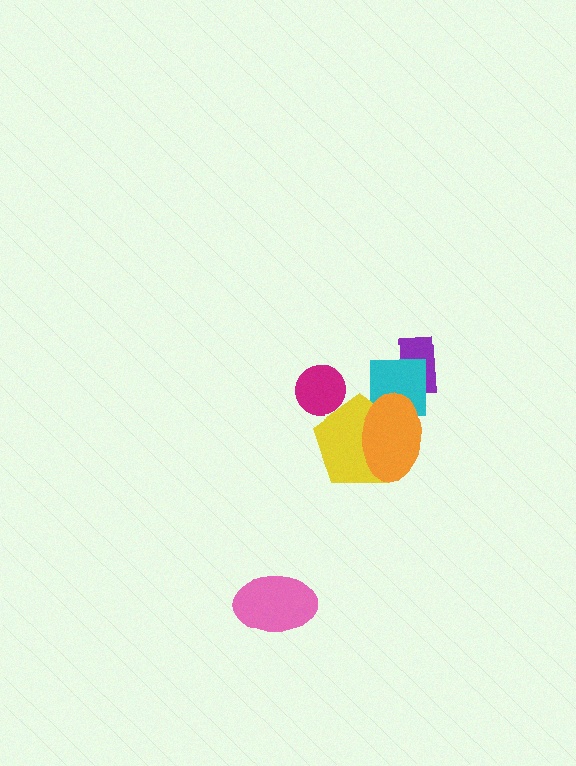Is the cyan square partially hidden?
Yes, it is partially covered by another shape.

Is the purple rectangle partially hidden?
Yes, it is partially covered by another shape.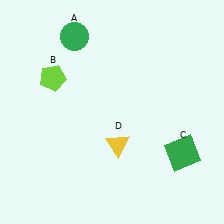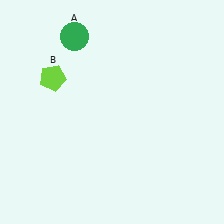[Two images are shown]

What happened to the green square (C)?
The green square (C) was removed in Image 2. It was in the bottom-right area of Image 1.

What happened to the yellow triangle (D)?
The yellow triangle (D) was removed in Image 2. It was in the bottom-right area of Image 1.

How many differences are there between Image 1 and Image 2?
There are 2 differences between the two images.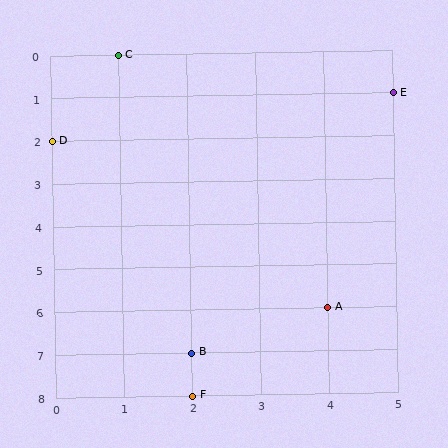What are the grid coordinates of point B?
Point B is at grid coordinates (2, 7).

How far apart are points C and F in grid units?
Points C and F are 1 column and 8 rows apart (about 8.1 grid units diagonally).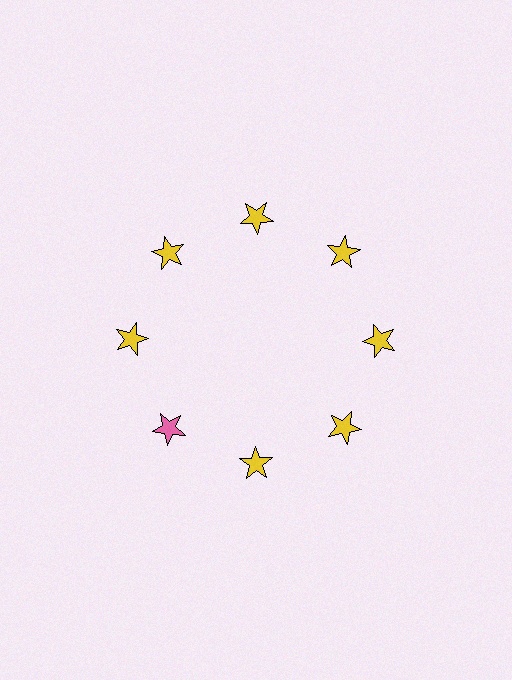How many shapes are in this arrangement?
There are 8 shapes arranged in a ring pattern.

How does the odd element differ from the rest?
It has a different color: pink instead of yellow.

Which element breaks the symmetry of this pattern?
The pink star at roughly the 8 o'clock position breaks the symmetry. All other shapes are yellow stars.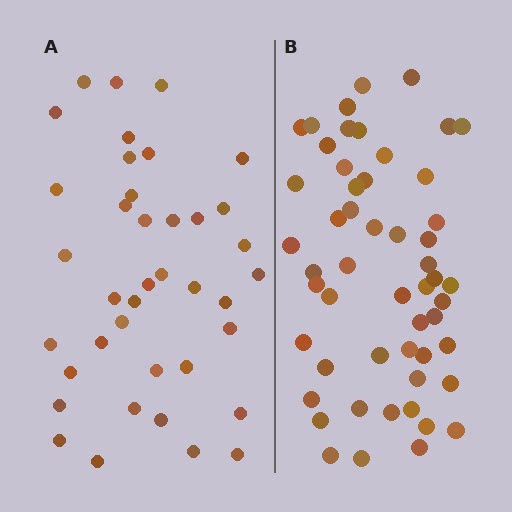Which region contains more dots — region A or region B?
Region B (the right region) has more dots.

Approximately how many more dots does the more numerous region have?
Region B has approximately 15 more dots than region A.